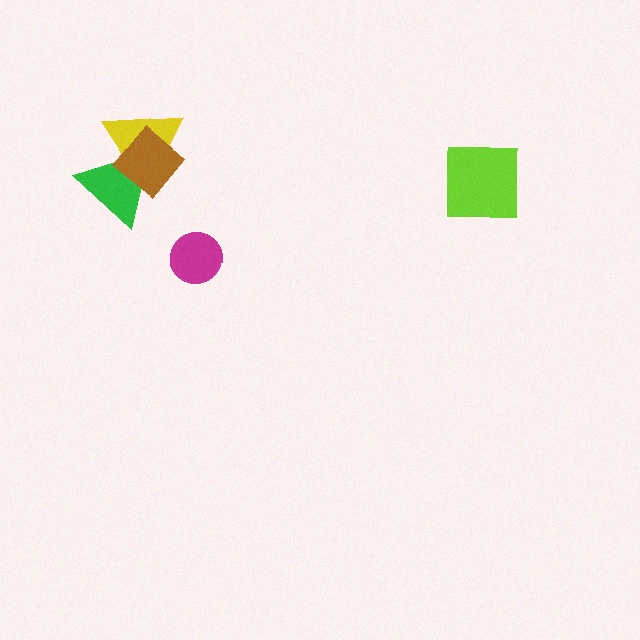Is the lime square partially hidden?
No, no other shape covers it.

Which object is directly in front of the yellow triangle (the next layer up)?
The green triangle is directly in front of the yellow triangle.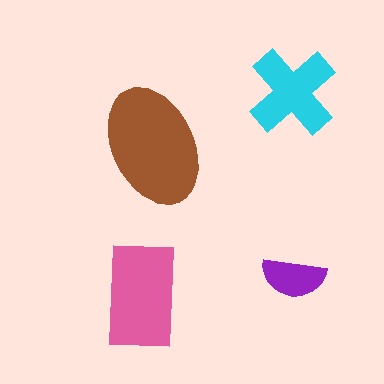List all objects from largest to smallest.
The brown ellipse, the pink rectangle, the cyan cross, the purple semicircle.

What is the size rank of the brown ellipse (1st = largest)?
1st.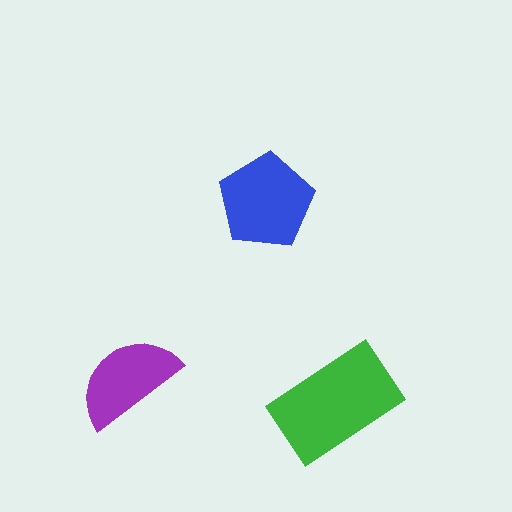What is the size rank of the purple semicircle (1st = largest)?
3rd.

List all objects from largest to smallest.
The green rectangle, the blue pentagon, the purple semicircle.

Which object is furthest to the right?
The green rectangle is rightmost.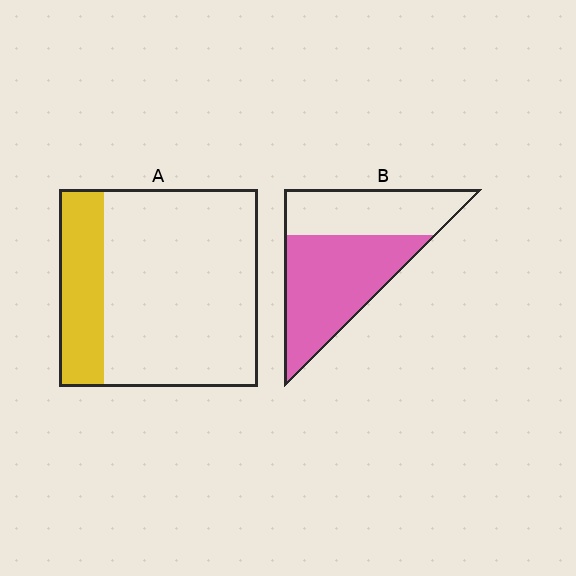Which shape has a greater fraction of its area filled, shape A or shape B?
Shape B.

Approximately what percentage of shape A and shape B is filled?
A is approximately 25% and B is approximately 60%.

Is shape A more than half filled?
No.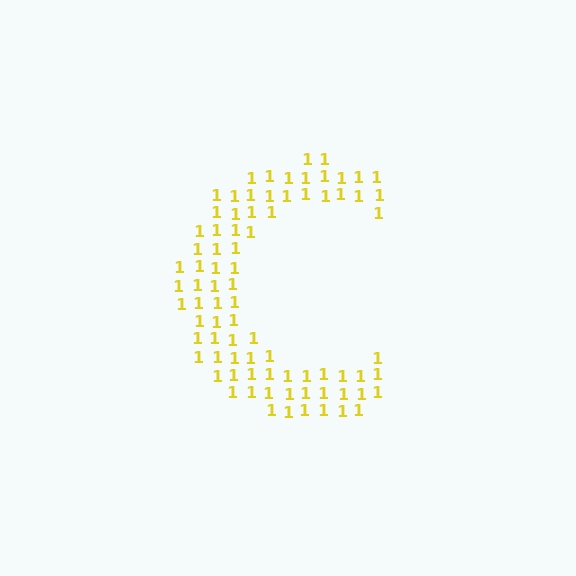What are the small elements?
The small elements are digit 1's.